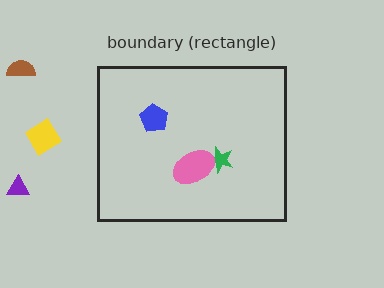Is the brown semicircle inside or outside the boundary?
Outside.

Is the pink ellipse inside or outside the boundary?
Inside.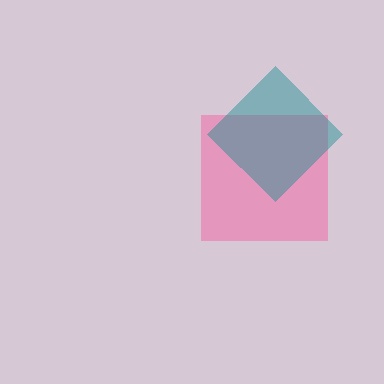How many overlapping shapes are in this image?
There are 2 overlapping shapes in the image.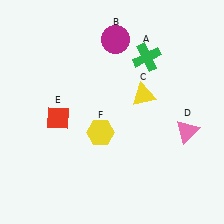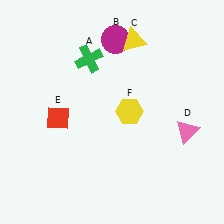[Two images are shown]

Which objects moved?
The objects that moved are: the green cross (A), the yellow triangle (C), the yellow hexagon (F).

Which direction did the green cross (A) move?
The green cross (A) moved left.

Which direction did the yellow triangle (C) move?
The yellow triangle (C) moved up.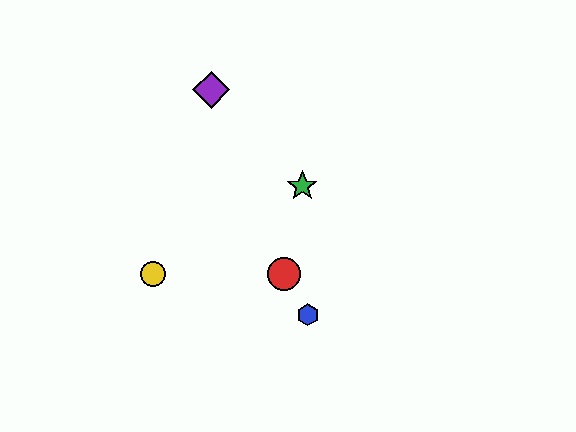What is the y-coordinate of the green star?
The green star is at y≈186.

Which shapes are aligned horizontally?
The red circle, the yellow circle are aligned horizontally.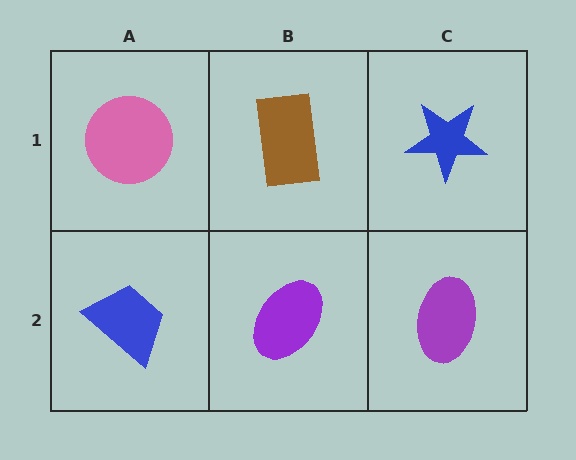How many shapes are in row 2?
3 shapes.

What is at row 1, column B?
A brown rectangle.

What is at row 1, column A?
A pink circle.